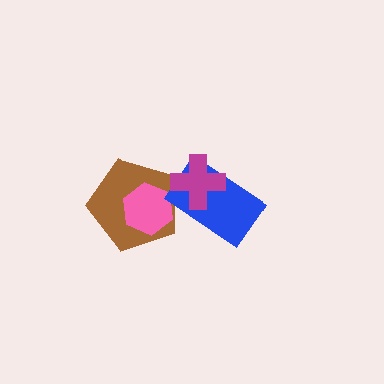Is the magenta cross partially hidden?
No, no other shape covers it.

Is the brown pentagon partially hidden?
Yes, it is partially covered by another shape.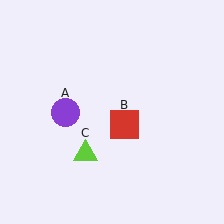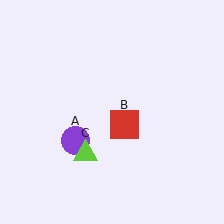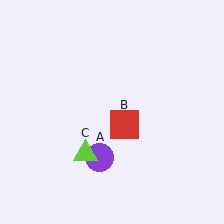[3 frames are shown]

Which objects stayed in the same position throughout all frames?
Red square (object B) and lime triangle (object C) remained stationary.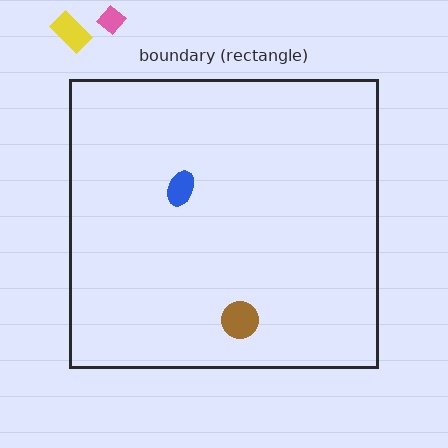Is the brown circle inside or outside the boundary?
Inside.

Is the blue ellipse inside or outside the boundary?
Inside.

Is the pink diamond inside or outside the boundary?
Outside.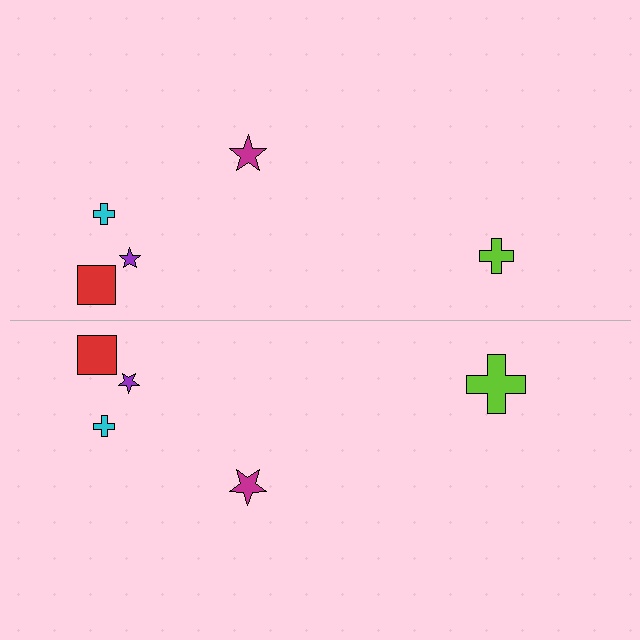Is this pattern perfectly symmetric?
No, the pattern is not perfectly symmetric. The lime cross on the bottom side has a different size than its mirror counterpart.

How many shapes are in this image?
There are 10 shapes in this image.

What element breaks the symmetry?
The lime cross on the bottom side has a different size than its mirror counterpart.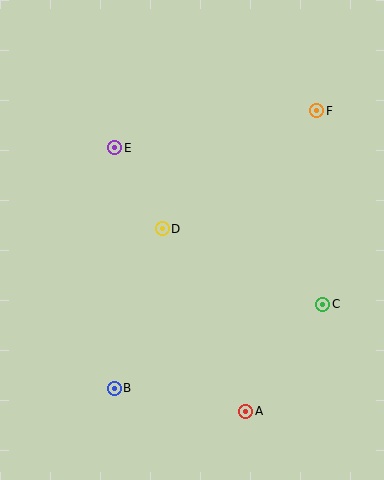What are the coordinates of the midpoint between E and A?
The midpoint between E and A is at (180, 280).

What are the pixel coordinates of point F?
Point F is at (317, 111).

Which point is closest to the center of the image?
Point D at (162, 229) is closest to the center.